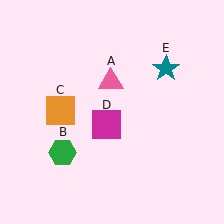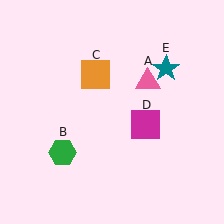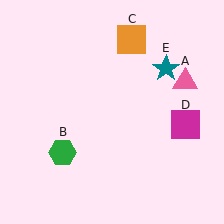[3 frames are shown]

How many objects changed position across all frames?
3 objects changed position: pink triangle (object A), orange square (object C), magenta square (object D).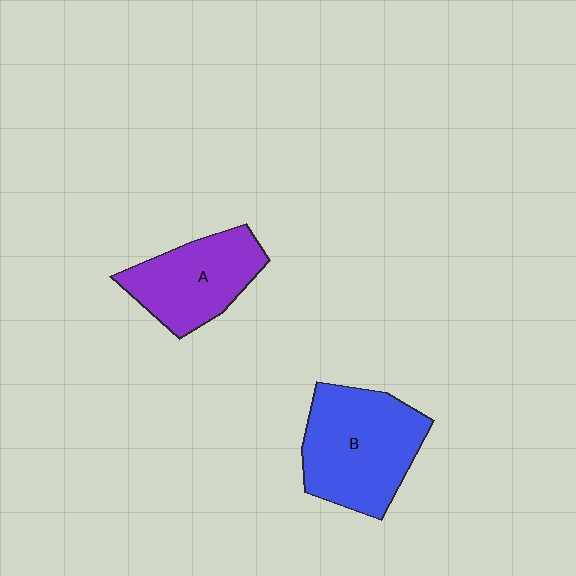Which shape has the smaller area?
Shape A (purple).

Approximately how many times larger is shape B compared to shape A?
Approximately 1.3 times.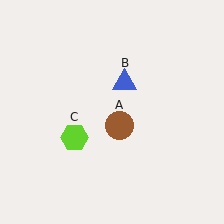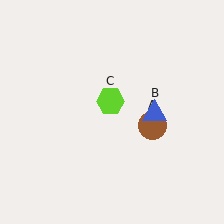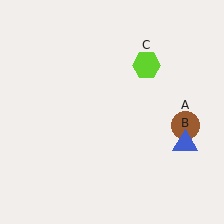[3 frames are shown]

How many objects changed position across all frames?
3 objects changed position: brown circle (object A), blue triangle (object B), lime hexagon (object C).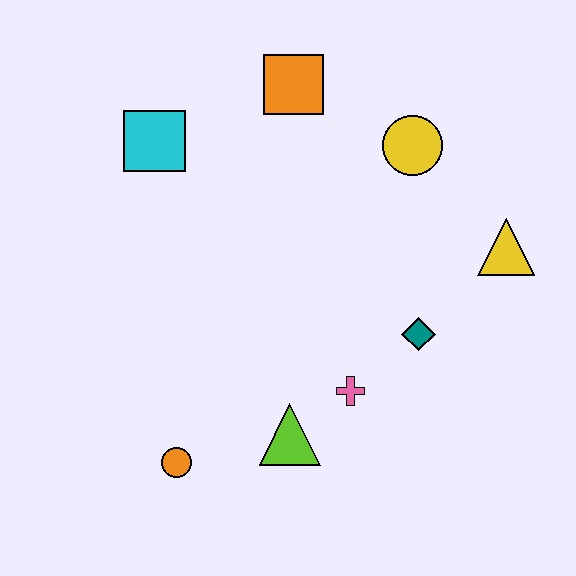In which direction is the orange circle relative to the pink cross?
The orange circle is to the left of the pink cross.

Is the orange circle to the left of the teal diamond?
Yes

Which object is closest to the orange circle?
The lime triangle is closest to the orange circle.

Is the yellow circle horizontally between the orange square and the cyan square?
No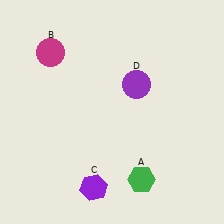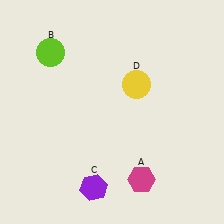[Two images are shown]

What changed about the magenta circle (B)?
In Image 1, B is magenta. In Image 2, it changed to lime.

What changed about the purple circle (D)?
In Image 1, D is purple. In Image 2, it changed to yellow.